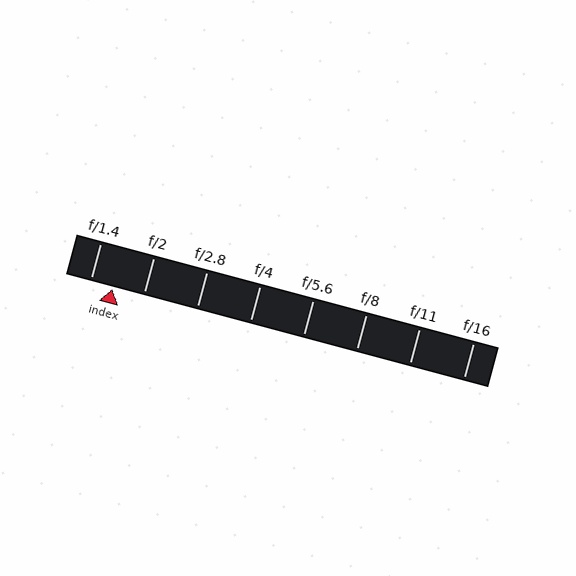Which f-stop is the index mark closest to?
The index mark is closest to f/1.4.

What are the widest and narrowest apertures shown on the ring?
The widest aperture shown is f/1.4 and the narrowest is f/16.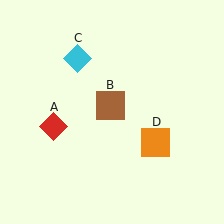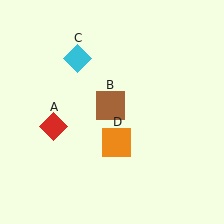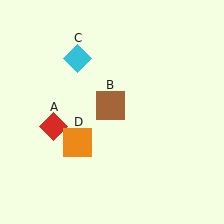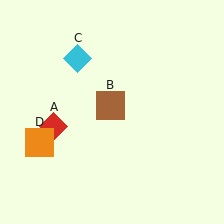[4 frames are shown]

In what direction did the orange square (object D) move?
The orange square (object D) moved left.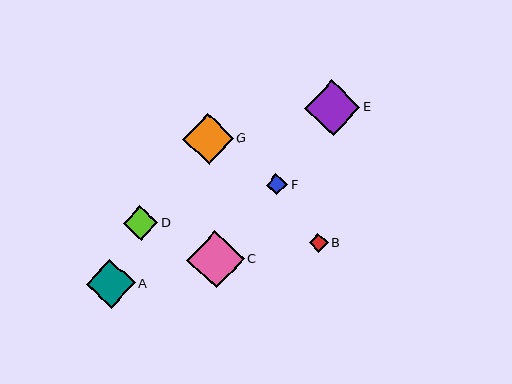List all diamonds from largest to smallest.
From largest to smallest: C, E, G, A, D, F, B.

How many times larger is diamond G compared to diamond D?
Diamond G is approximately 1.5 times the size of diamond D.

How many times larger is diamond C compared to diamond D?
Diamond C is approximately 1.7 times the size of diamond D.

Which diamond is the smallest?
Diamond B is the smallest with a size of approximately 19 pixels.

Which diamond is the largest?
Diamond C is the largest with a size of approximately 57 pixels.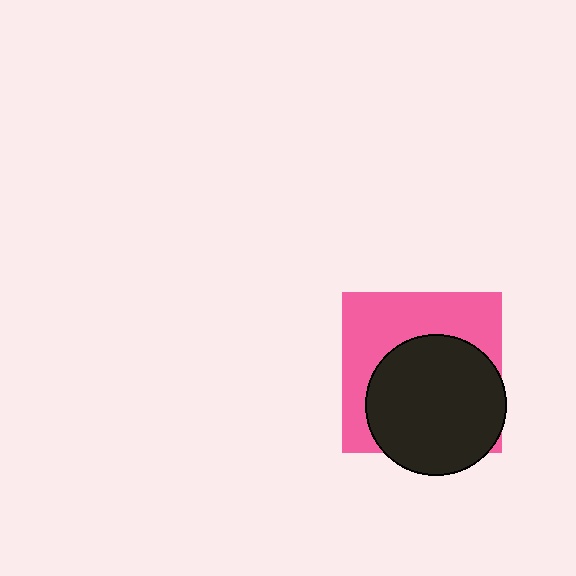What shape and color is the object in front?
The object in front is a black circle.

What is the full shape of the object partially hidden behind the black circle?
The partially hidden object is a pink square.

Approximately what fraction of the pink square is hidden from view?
Roughly 54% of the pink square is hidden behind the black circle.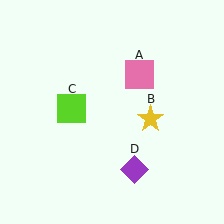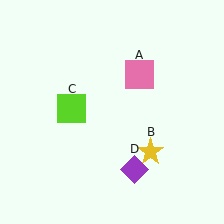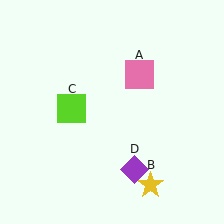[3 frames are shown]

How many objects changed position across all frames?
1 object changed position: yellow star (object B).